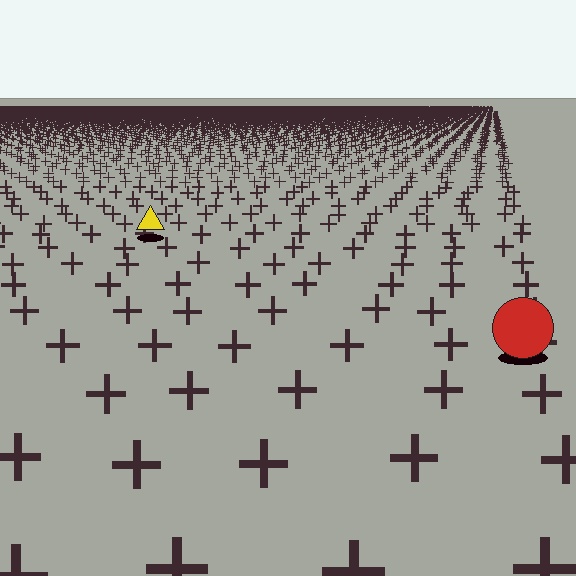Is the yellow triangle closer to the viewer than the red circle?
No. The red circle is closer — you can tell from the texture gradient: the ground texture is coarser near it.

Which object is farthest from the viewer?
The yellow triangle is farthest from the viewer. It appears smaller and the ground texture around it is denser.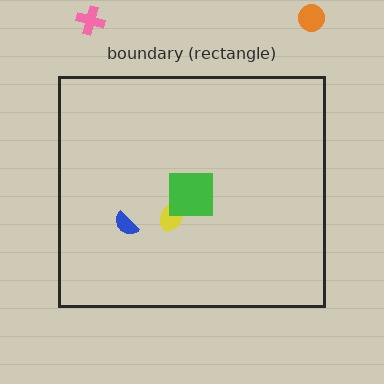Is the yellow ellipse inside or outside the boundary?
Inside.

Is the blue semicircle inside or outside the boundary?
Inside.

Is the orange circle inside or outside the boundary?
Outside.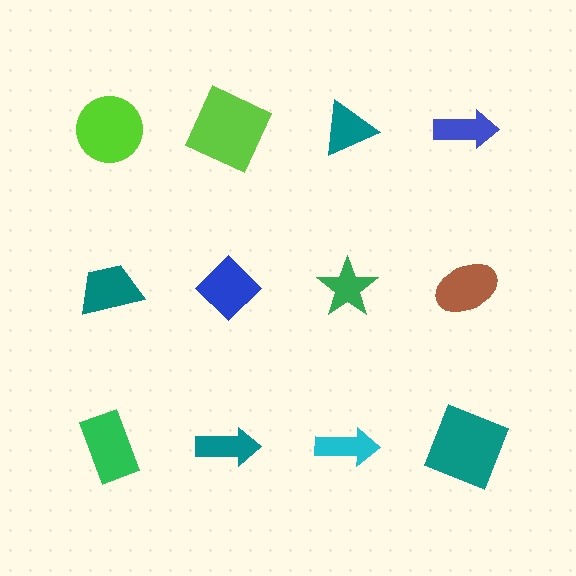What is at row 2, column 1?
A teal trapezoid.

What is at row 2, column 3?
A green star.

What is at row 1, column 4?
A blue arrow.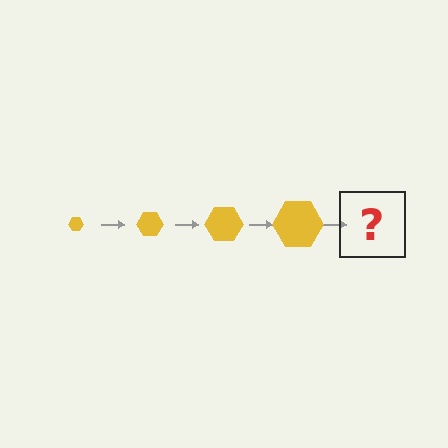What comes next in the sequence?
The next element should be a yellow hexagon, larger than the previous one.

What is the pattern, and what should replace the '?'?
The pattern is that the hexagon gets progressively larger each step. The '?' should be a yellow hexagon, larger than the previous one.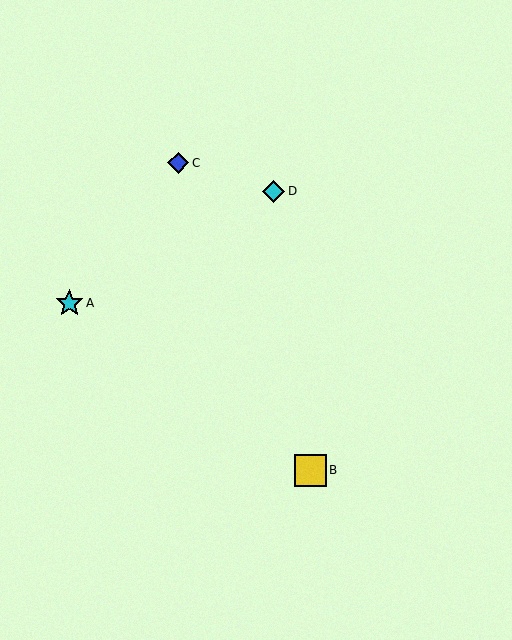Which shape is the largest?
The yellow square (labeled B) is the largest.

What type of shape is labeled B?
Shape B is a yellow square.